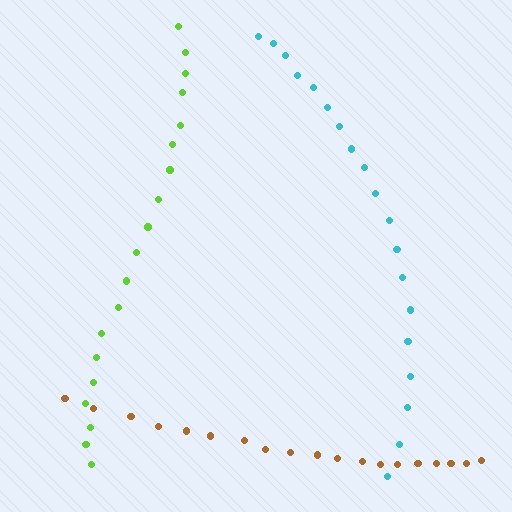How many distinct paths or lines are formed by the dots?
There are 3 distinct paths.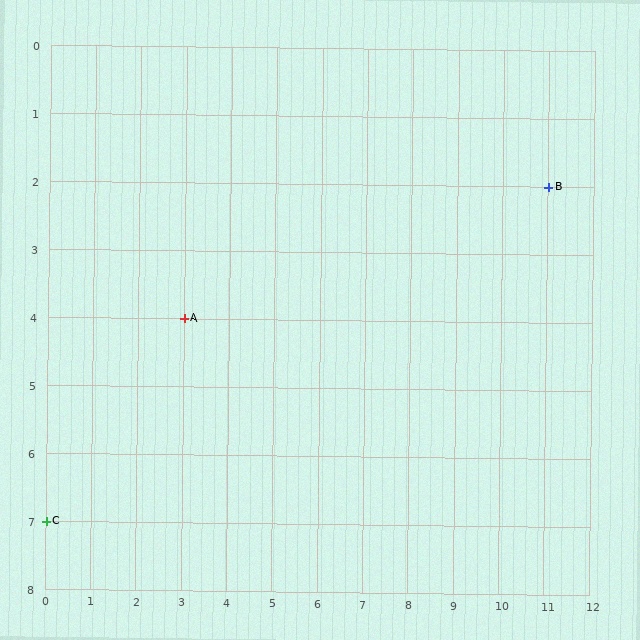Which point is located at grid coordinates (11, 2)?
Point B is at (11, 2).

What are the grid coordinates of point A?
Point A is at grid coordinates (3, 4).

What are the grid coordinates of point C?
Point C is at grid coordinates (0, 7).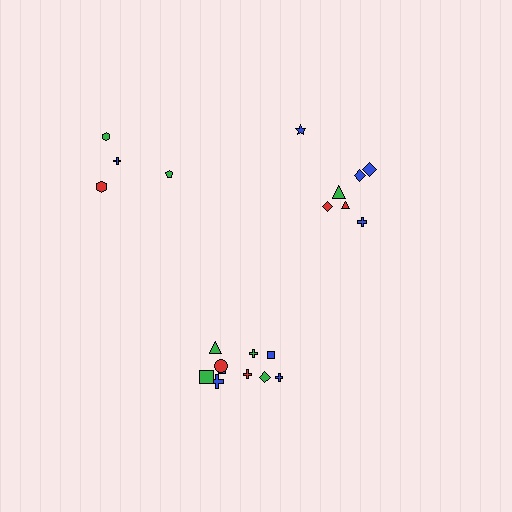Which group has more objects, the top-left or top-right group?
The top-right group.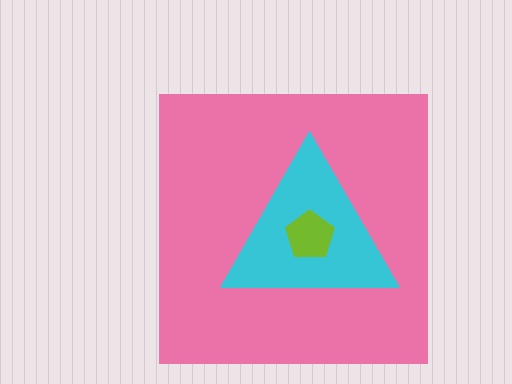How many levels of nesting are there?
3.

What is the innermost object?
The lime pentagon.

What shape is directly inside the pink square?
The cyan triangle.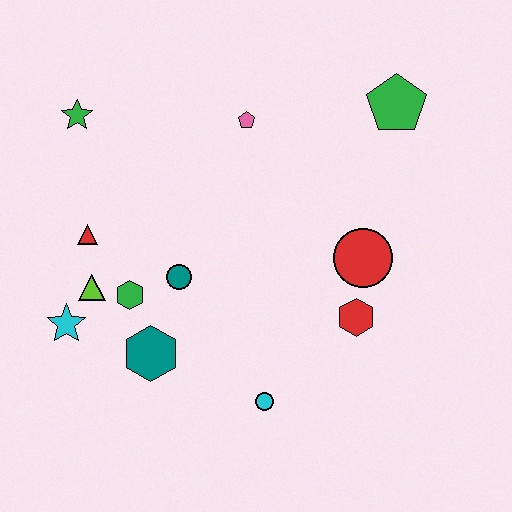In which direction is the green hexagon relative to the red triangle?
The green hexagon is below the red triangle.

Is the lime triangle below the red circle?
Yes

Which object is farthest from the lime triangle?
The green pentagon is farthest from the lime triangle.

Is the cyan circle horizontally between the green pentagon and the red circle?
No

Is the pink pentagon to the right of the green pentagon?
No